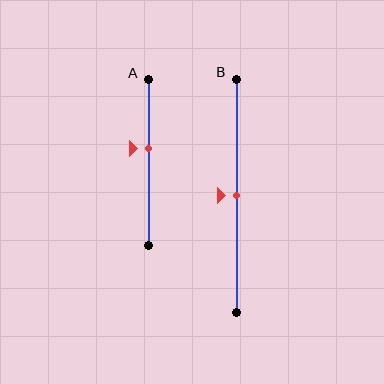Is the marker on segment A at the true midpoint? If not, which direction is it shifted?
No, the marker on segment A is shifted upward by about 9% of the segment length.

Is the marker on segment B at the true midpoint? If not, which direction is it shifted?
Yes, the marker on segment B is at the true midpoint.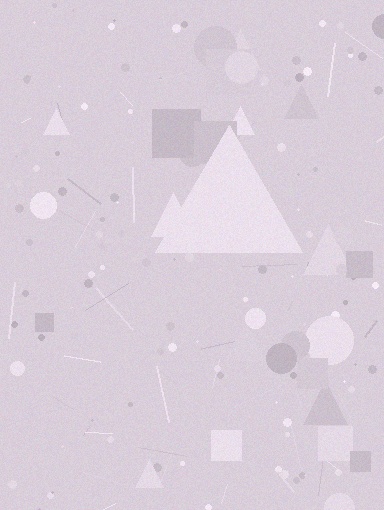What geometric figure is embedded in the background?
A triangle is embedded in the background.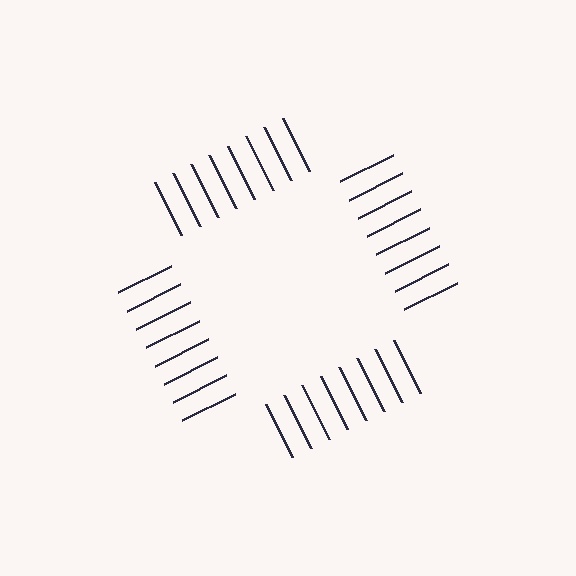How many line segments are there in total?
32 — 8 along each of the 4 edges.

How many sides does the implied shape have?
4 sides — the line-ends trace a square.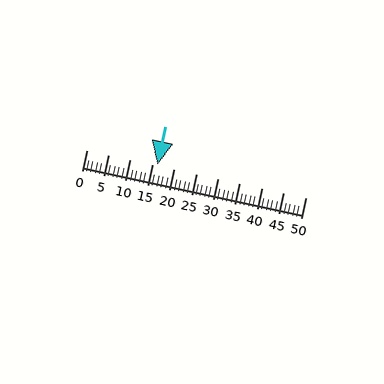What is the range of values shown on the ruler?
The ruler shows values from 0 to 50.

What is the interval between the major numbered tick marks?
The major tick marks are spaced 5 units apart.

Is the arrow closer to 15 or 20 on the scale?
The arrow is closer to 15.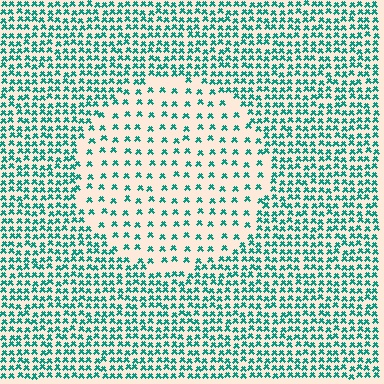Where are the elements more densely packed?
The elements are more densely packed outside the circle boundary.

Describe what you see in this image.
The image contains small teal elements arranged at two different densities. A circle-shaped region is visible where the elements are less densely packed than the surrounding area.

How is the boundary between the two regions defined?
The boundary is defined by a change in element density (approximately 2.4x ratio). All elements are the same color, size, and shape.